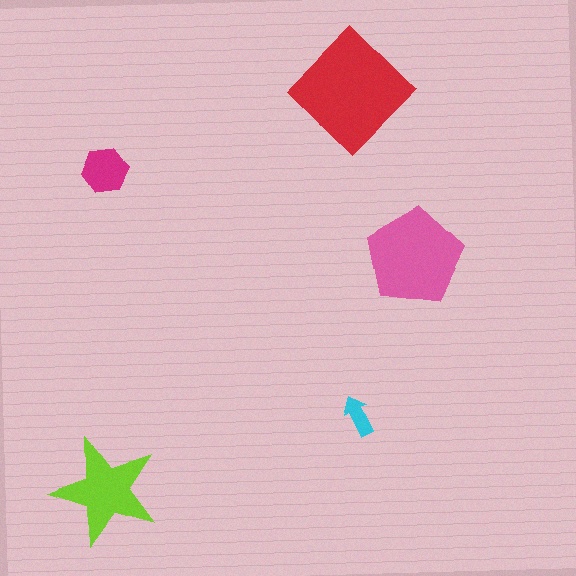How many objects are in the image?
There are 5 objects in the image.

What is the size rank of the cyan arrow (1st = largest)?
5th.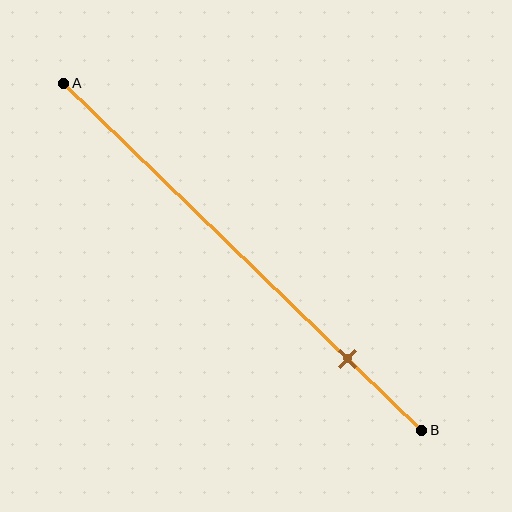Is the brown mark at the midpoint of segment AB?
No, the mark is at about 80% from A, not at the 50% midpoint.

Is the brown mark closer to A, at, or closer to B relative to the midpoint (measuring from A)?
The brown mark is closer to point B than the midpoint of segment AB.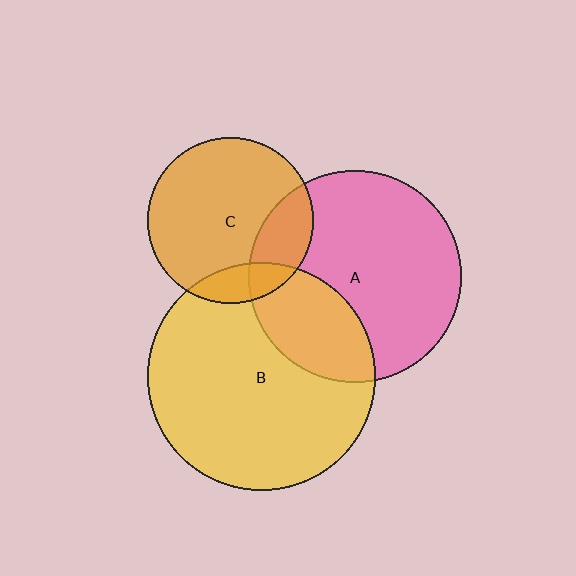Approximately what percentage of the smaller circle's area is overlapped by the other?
Approximately 20%.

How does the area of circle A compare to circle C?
Approximately 1.6 times.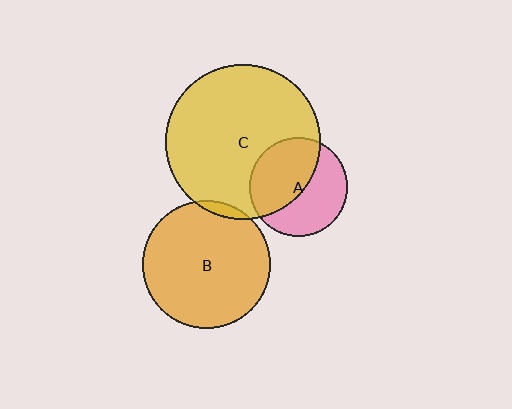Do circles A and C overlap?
Yes.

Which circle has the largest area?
Circle C (yellow).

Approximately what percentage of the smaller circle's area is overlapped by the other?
Approximately 50%.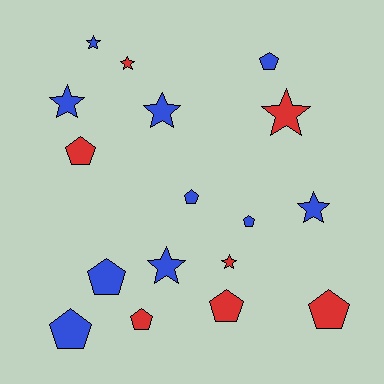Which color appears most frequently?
Blue, with 10 objects.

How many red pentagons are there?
There are 4 red pentagons.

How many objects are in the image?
There are 17 objects.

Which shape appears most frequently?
Pentagon, with 9 objects.